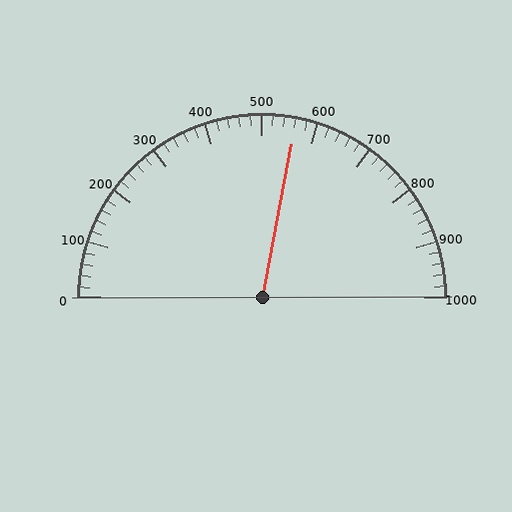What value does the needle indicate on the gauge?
The needle indicates approximately 560.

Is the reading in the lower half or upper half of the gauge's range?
The reading is in the upper half of the range (0 to 1000).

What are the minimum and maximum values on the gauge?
The gauge ranges from 0 to 1000.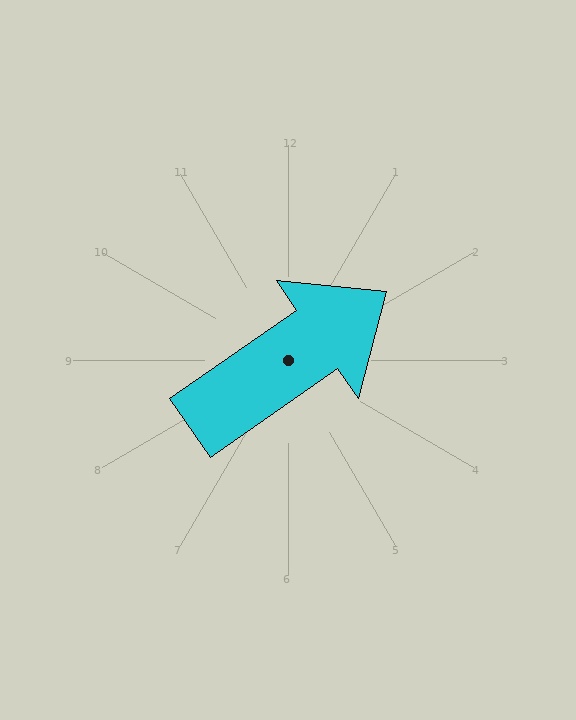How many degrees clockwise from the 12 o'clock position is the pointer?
Approximately 55 degrees.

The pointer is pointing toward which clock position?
Roughly 2 o'clock.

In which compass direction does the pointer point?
Northeast.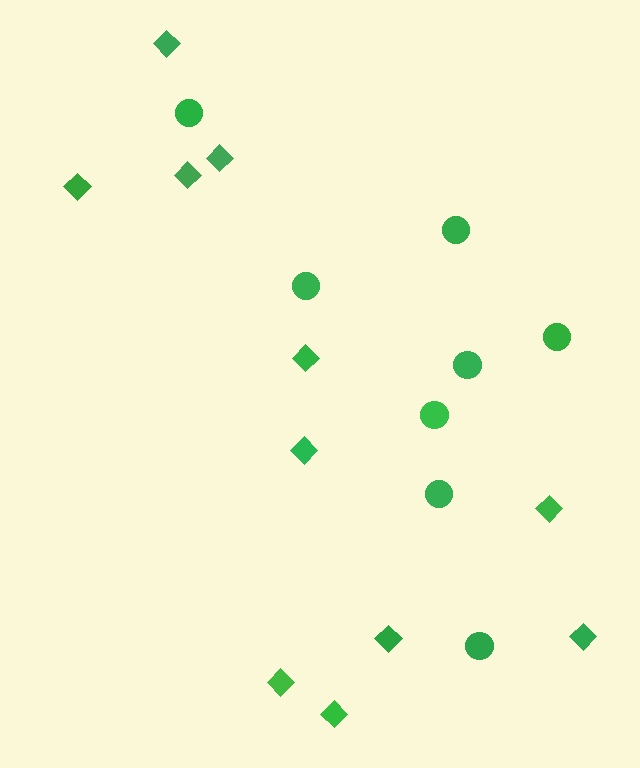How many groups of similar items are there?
There are 2 groups: one group of circles (8) and one group of diamonds (11).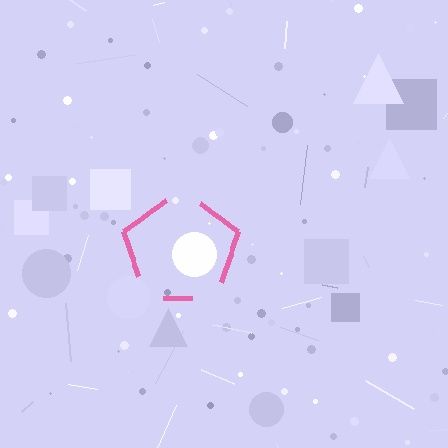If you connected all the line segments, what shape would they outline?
They would outline a pentagon.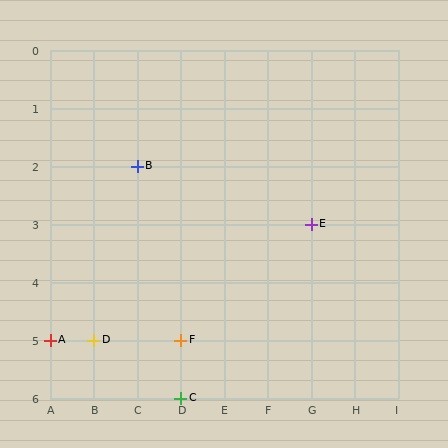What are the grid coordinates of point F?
Point F is at grid coordinates (D, 5).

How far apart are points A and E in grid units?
Points A and E are 6 columns and 2 rows apart (about 6.3 grid units diagonally).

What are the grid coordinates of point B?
Point B is at grid coordinates (C, 2).